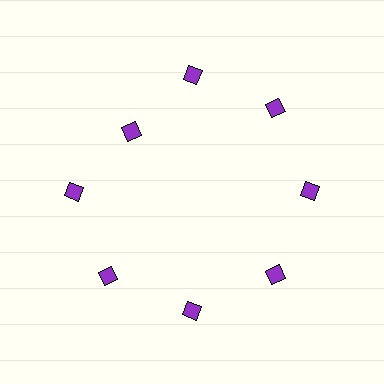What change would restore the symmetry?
The symmetry would be restored by moving it outward, back onto the ring so that all 8 diamonds sit at equal angles and equal distance from the center.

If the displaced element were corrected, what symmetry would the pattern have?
It would have 8-fold rotational symmetry — the pattern would map onto itself every 45 degrees.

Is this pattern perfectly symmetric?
No. The 8 purple diamonds are arranged in a ring, but one element near the 10 o'clock position is pulled inward toward the center, breaking the 8-fold rotational symmetry.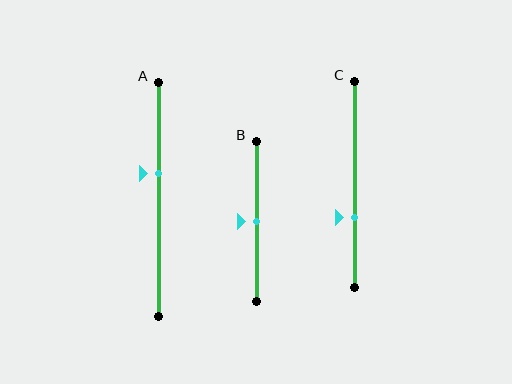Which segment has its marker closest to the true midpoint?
Segment B has its marker closest to the true midpoint.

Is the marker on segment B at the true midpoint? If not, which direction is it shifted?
Yes, the marker on segment B is at the true midpoint.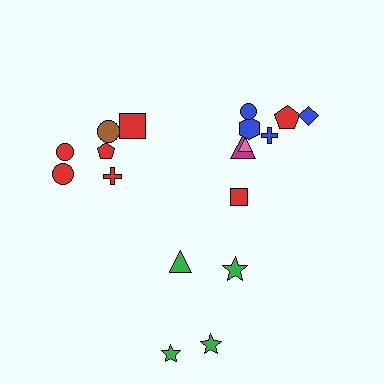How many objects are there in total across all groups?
There are 18 objects.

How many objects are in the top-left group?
There are 6 objects.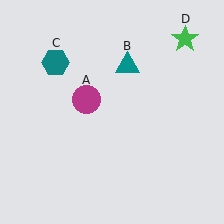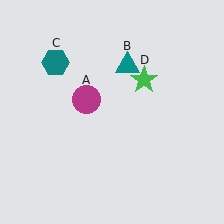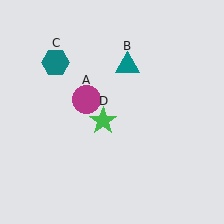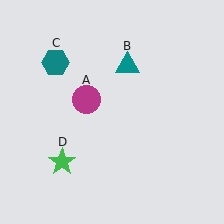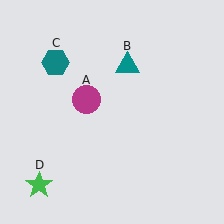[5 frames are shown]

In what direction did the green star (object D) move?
The green star (object D) moved down and to the left.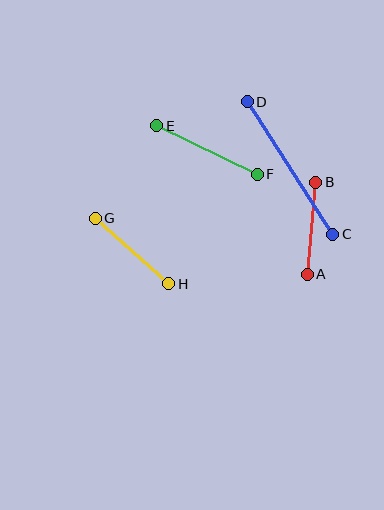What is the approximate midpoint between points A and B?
The midpoint is at approximately (311, 228) pixels.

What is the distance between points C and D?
The distance is approximately 158 pixels.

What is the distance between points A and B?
The distance is approximately 93 pixels.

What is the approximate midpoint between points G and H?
The midpoint is at approximately (132, 251) pixels.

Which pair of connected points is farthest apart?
Points C and D are farthest apart.